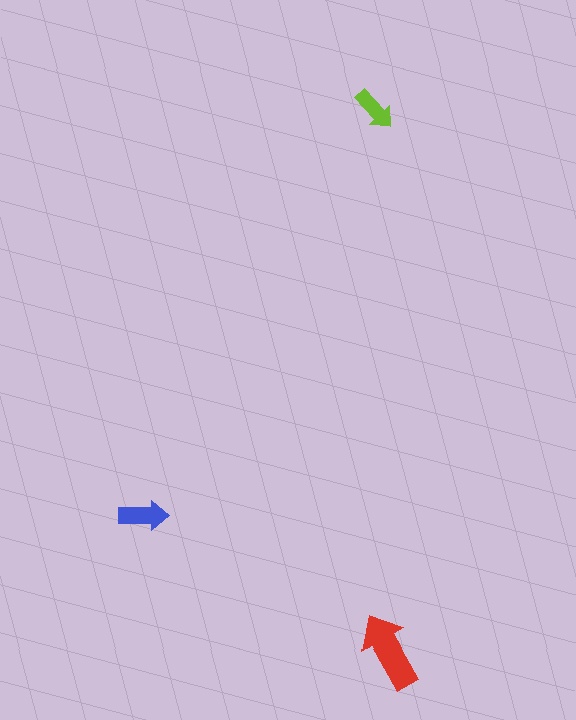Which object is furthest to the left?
The blue arrow is leftmost.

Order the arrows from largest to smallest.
the red one, the blue one, the lime one.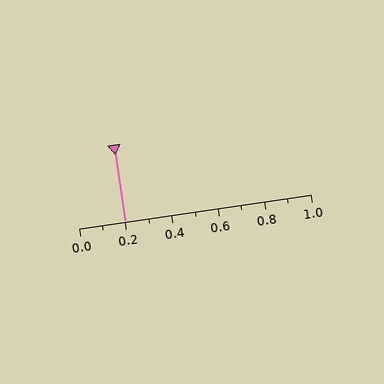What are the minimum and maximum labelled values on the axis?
The axis runs from 0.0 to 1.0.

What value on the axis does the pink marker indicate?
The marker indicates approximately 0.2.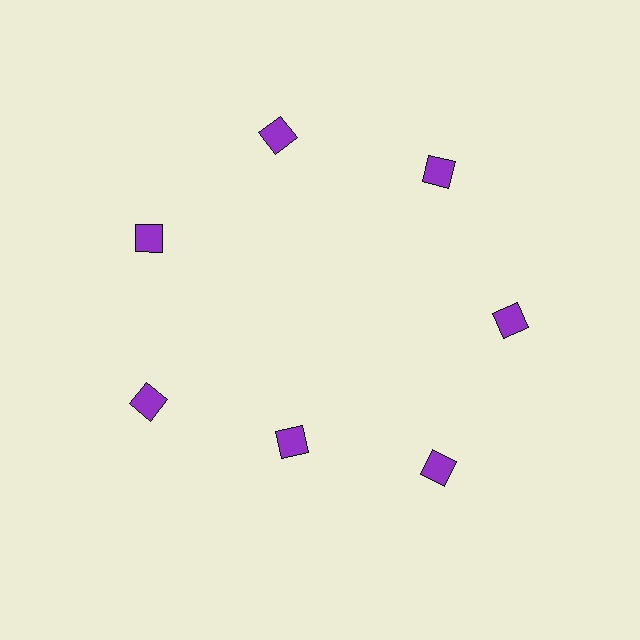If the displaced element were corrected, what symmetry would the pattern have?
It would have 7-fold rotational symmetry — the pattern would map onto itself every 51 degrees.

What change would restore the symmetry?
The symmetry would be restored by moving it outward, back onto the ring so that all 7 diamonds sit at equal angles and equal distance from the center.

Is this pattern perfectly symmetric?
No. The 7 purple diamonds are arranged in a ring, but one element near the 6 o'clock position is pulled inward toward the center, breaking the 7-fold rotational symmetry.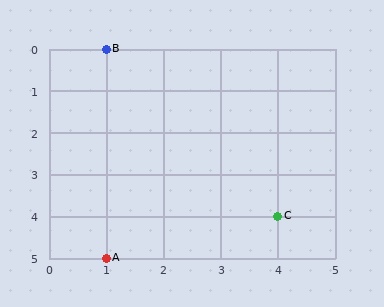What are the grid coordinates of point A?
Point A is at grid coordinates (1, 5).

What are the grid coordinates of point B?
Point B is at grid coordinates (1, 0).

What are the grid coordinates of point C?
Point C is at grid coordinates (4, 4).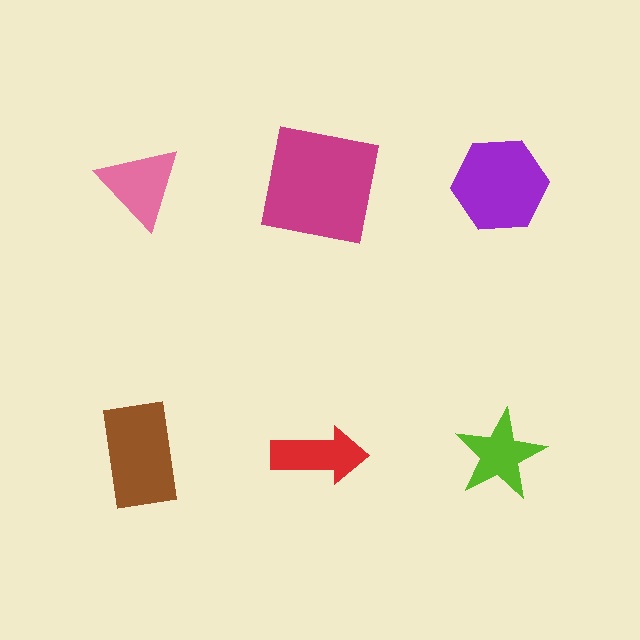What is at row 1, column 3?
A purple hexagon.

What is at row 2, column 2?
A red arrow.